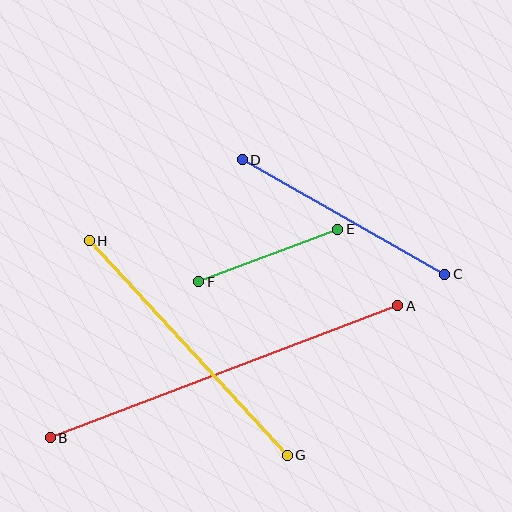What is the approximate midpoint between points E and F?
The midpoint is at approximately (268, 256) pixels.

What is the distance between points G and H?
The distance is approximately 292 pixels.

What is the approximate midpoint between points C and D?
The midpoint is at approximately (343, 217) pixels.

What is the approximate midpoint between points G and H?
The midpoint is at approximately (188, 348) pixels.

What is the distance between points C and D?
The distance is approximately 232 pixels.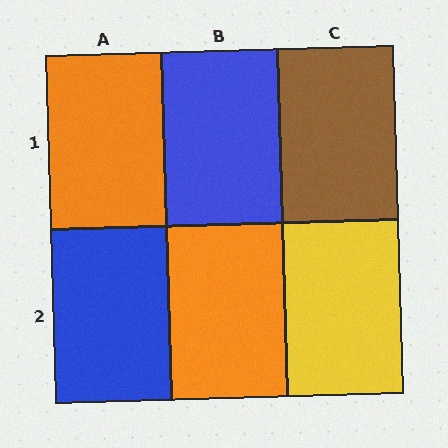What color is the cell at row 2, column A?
Blue.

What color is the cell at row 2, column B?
Orange.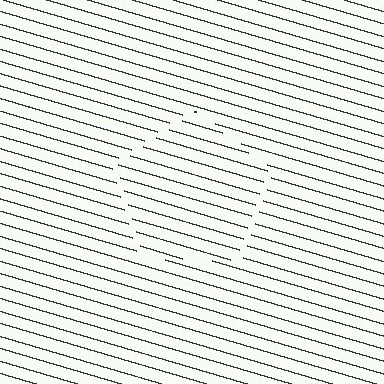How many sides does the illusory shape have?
5 sides — the line-ends trace a pentagon.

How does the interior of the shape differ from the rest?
The interior of the shape contains the same grating, shifted by half a period — the contour is defined by the phase discontinuity where line-ends from the inner and outer gratings abut.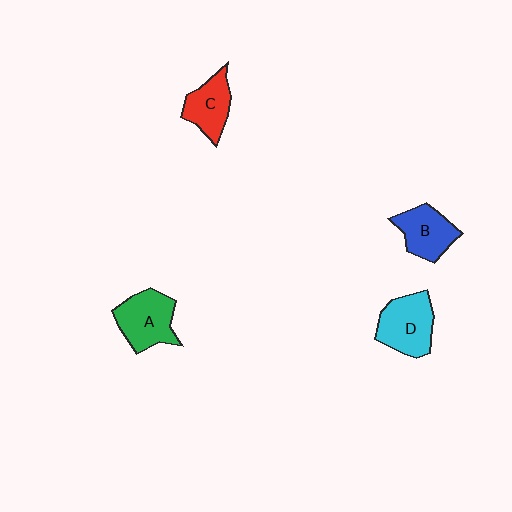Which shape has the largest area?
Shape D (cyan).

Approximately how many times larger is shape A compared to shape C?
Approximately 1.3 times.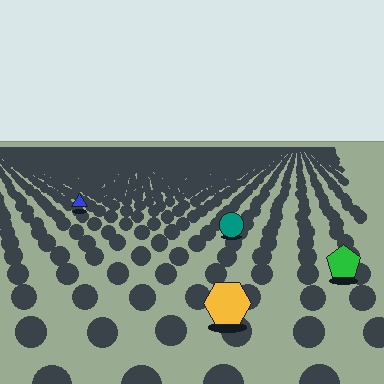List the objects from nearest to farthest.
From nearest to farthest: the yellow hexagon, the green pentagon, the teal circle, the blue triangle.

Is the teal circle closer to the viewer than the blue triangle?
Yes. The teal circle is closer — you can tell from the texture gradient: the ground texture is coarser near it.